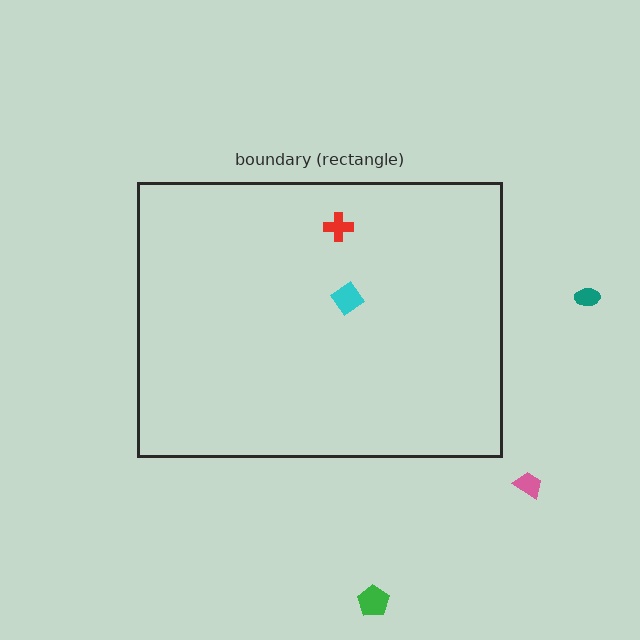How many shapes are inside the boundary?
2 inside, 3 outside.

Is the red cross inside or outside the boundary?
Inside.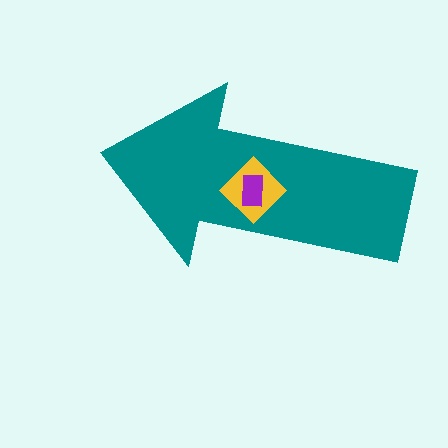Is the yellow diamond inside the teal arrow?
Yes.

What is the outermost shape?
The teal arrow.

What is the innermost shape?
The purple rectangle.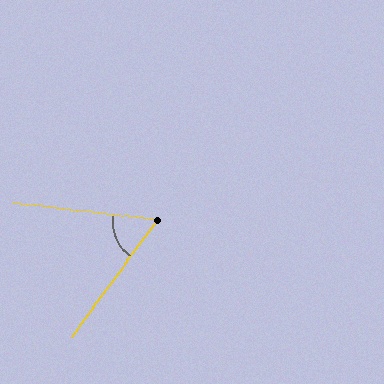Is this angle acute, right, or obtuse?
It is acute.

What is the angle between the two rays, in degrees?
Approximately 60 degrees.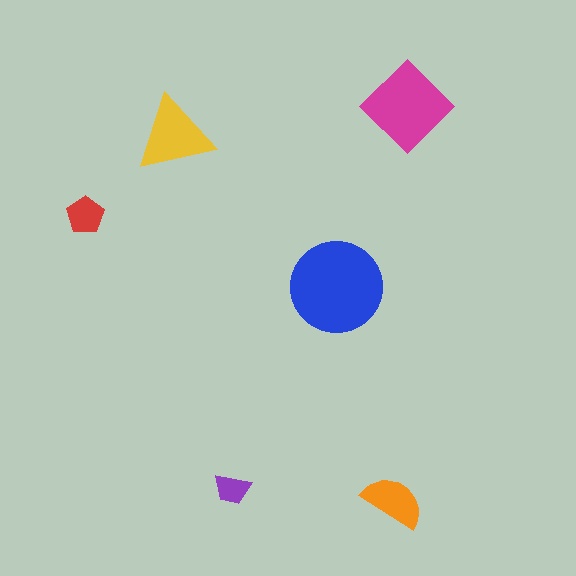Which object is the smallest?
The purple trapezoid.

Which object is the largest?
The blue circle.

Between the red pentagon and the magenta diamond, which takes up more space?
The magenta diamond.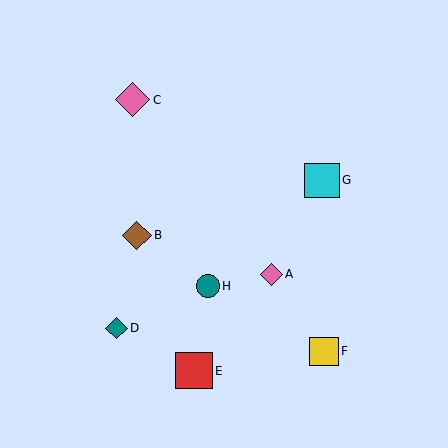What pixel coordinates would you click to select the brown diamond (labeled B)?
Click at (137, 235) to select the brown diamond B.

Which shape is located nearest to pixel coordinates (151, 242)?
The brown diamond (labeled B) at (137, 235) is nearest to that location.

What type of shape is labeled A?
Shape A is a pink diamond.